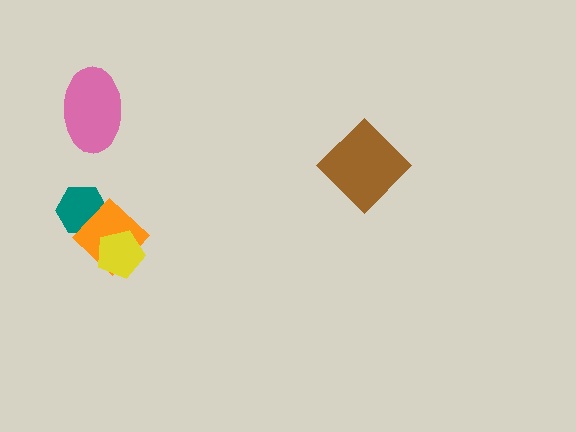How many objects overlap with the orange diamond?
2 objects overlap with the orange diamond.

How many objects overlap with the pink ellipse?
0 objects overlap with the pink ellipse.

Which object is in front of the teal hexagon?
The orange diamond is in front of the teal hexagon.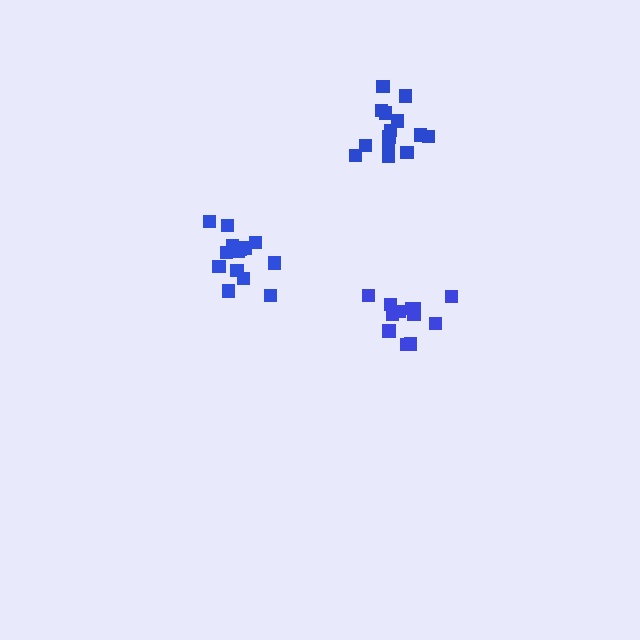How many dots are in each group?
Group 1: 14 dots, Group 2: 14 dots, Group 3: 12 dots (40 total).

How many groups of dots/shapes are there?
There are 3 groups.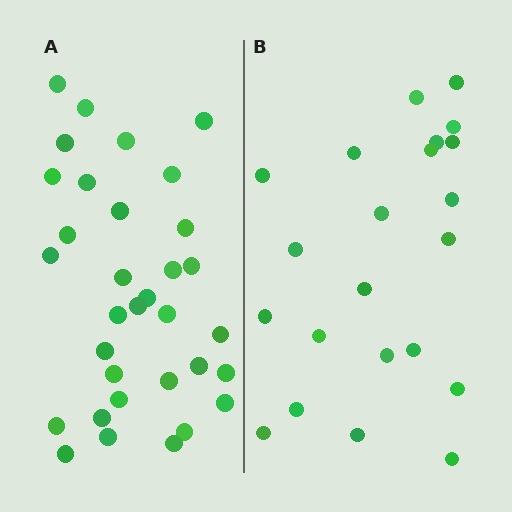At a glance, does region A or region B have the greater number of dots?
Region A (the left region) has more dots.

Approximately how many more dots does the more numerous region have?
Region A has roughly 12 or so more dots than region B.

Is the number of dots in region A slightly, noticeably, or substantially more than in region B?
Region A has substantially more. The ratio is roughly 1.5 to 1.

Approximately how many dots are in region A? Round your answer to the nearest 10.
About 30 dots. (The exact count is 33, which rounds to 30.)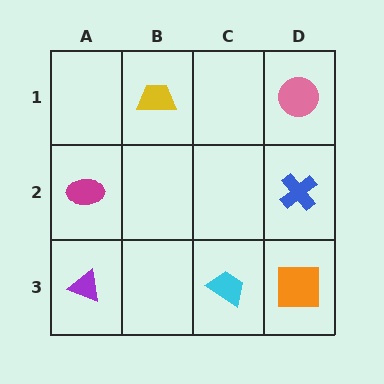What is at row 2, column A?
A magenta ellipse.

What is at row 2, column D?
A blue cross.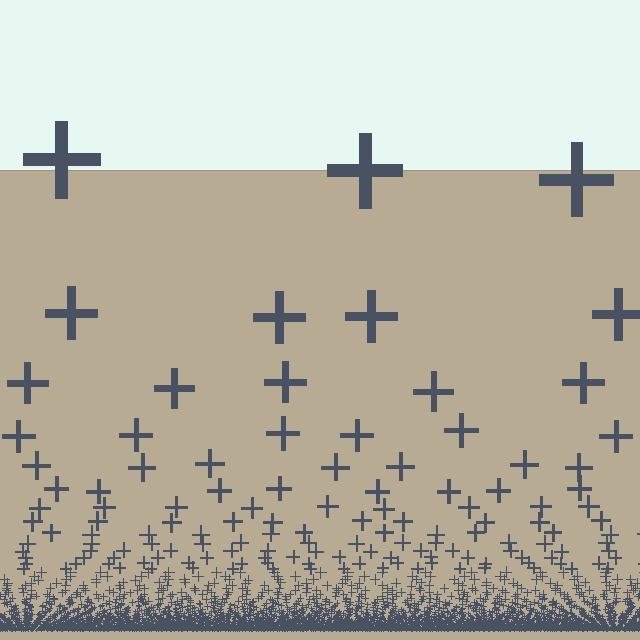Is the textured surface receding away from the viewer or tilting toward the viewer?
The surface appears to tilt toward the viewer. Texture elements get larger and sparser toward the top.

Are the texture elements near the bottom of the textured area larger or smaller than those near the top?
Smaller. The gradient is inverted — elements near the bottom are smaller and denser.